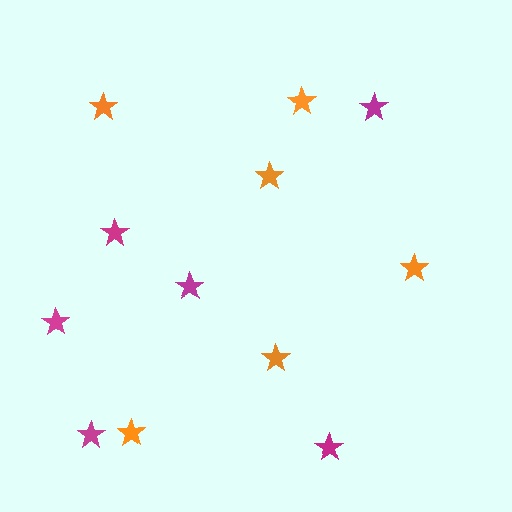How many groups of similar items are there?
There are 2 groups: one group of magenta stars (6) and one group of orange stars (6).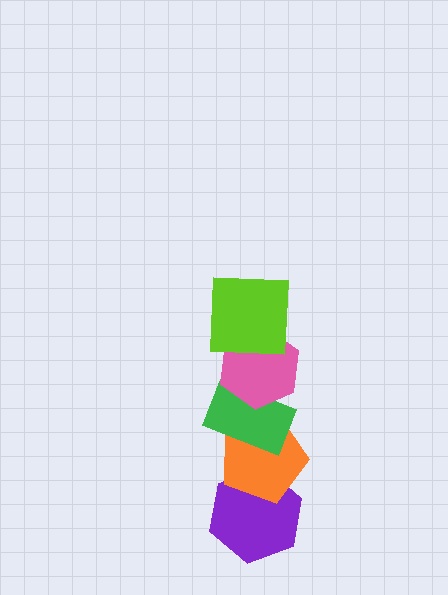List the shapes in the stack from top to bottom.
From top to bottom: the lime square, the pink hexagon, the green rectangle, the orange pentagon, the purple hexagon.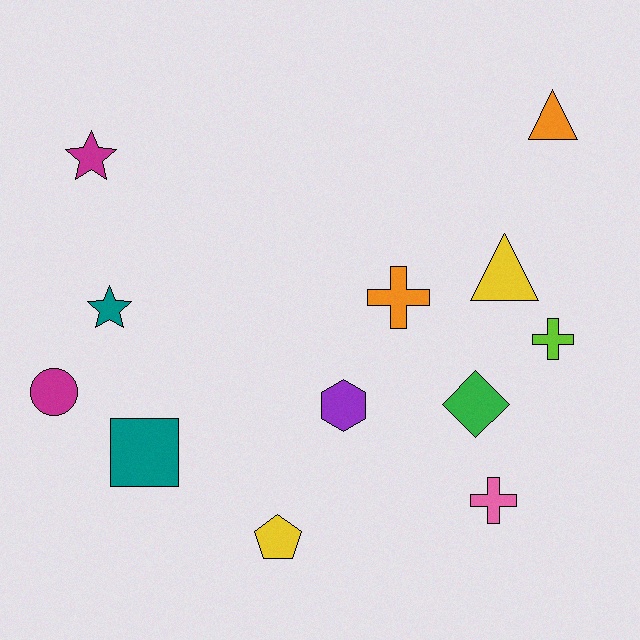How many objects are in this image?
There are 12 objects.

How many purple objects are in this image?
There is 1 purple object.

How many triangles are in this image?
There are 2 triangles.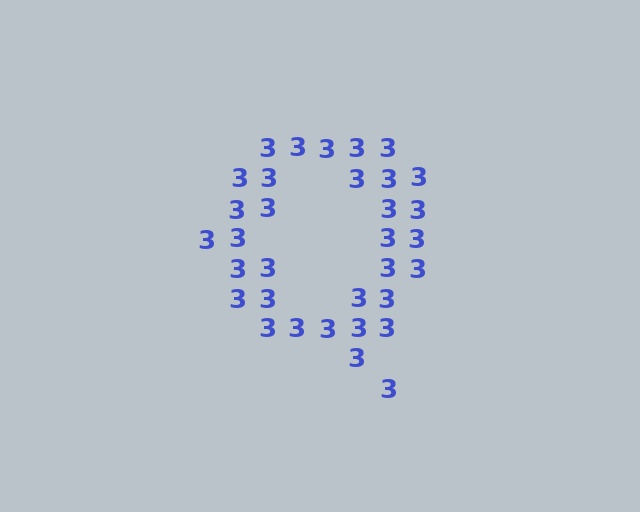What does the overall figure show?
The overall figure shows the letter Q.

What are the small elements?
The small elements are digit 3's.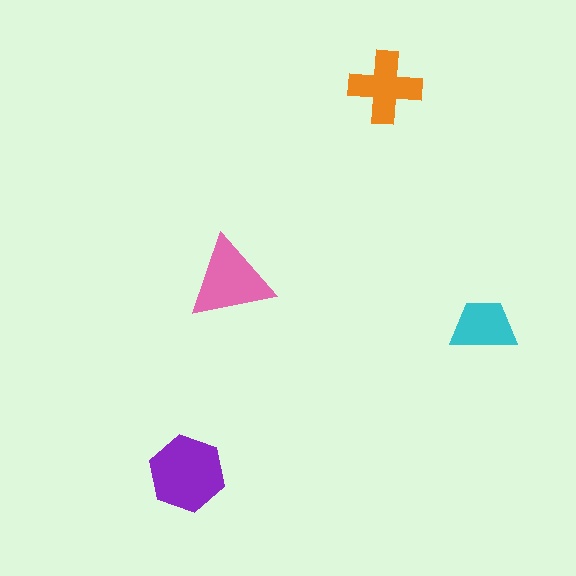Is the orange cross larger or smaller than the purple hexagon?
Smaller.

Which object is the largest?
The purple hexagon.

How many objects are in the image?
There are 4 objects in the image.